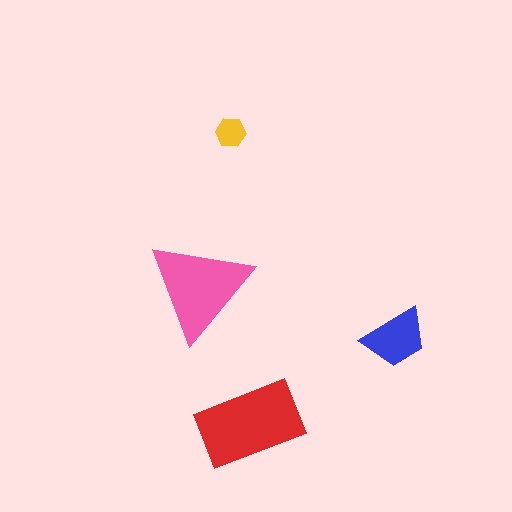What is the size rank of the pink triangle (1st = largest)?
2nd.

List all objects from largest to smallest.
The red rectangle, the pink triangle, the blue trapezoid, the yellow hexagon.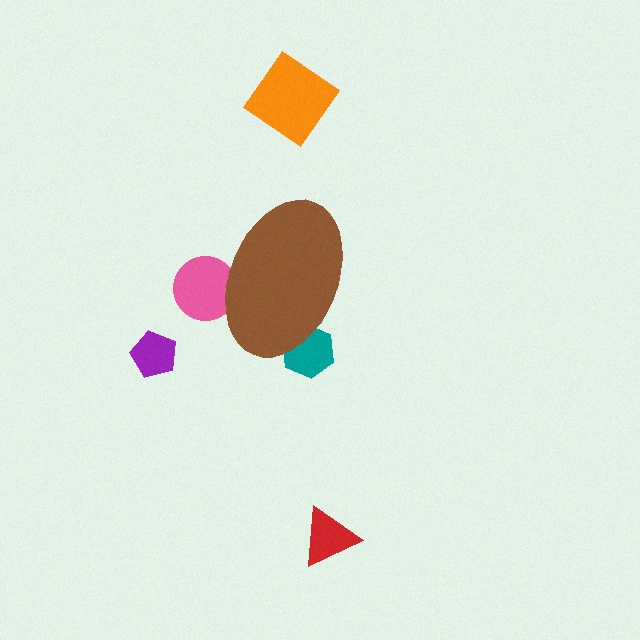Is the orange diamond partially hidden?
No, the orange diamond is fully visible.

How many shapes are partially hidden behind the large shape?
2 shapes are partially hidden.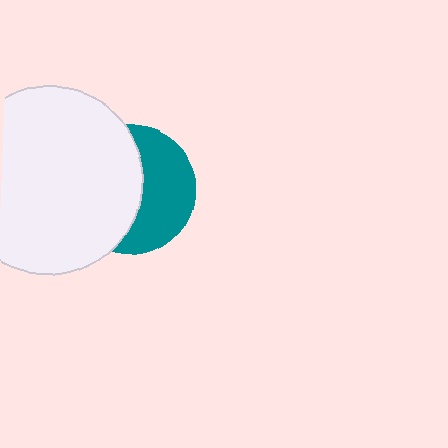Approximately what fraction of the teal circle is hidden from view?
Roughly 54% of the teal circle is hidden behind the white circle.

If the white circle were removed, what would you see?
You would see the complete teal circle.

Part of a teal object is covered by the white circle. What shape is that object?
It is a circle.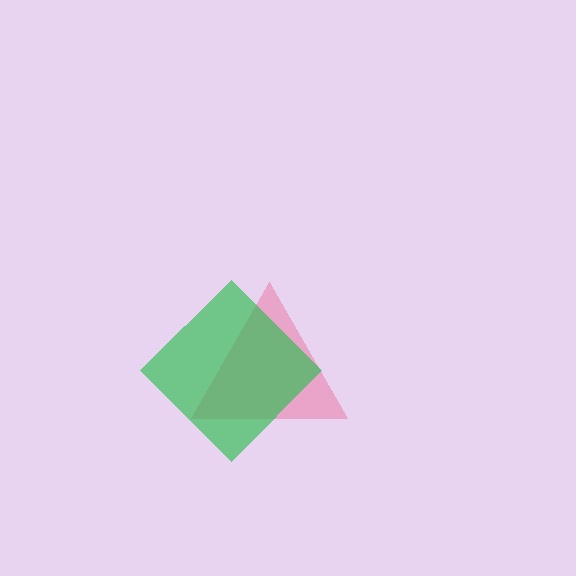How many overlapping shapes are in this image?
There are 2 overlapping shapes in the image.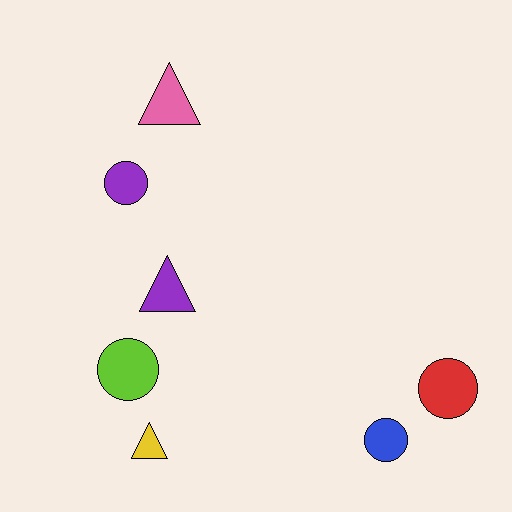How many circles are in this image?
There are 4 circles.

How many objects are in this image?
There are 7 objects.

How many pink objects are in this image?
There is 1 pink object.